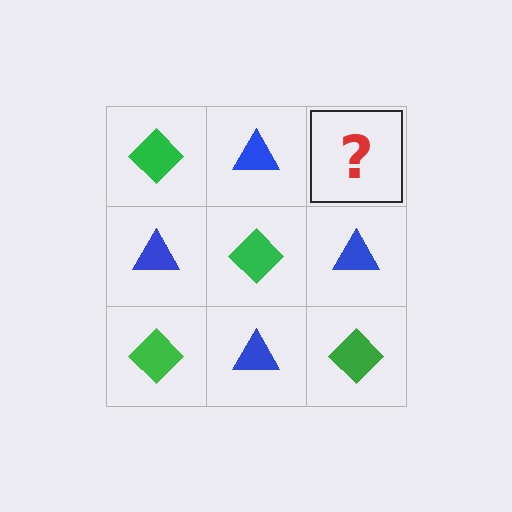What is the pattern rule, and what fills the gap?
The rule is that it alternates green diamond and blue triangle in a checkerboard pattern. The gap should be filled with a green diamond.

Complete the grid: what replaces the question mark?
The question mark should be replaced with a green diamond.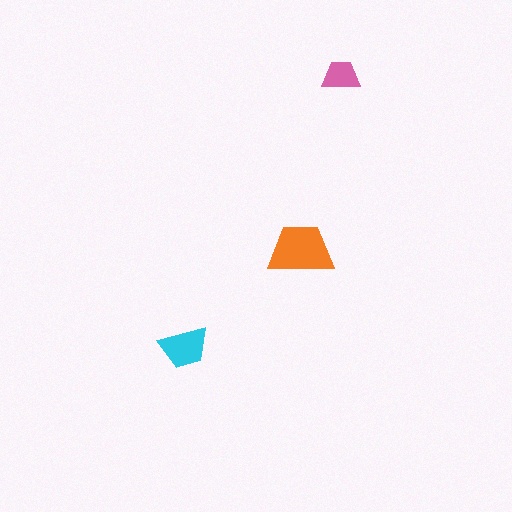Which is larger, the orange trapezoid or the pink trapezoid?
The orange one.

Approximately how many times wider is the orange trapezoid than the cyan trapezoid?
About 1.5 times wider.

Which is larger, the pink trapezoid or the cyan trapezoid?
The cyan one.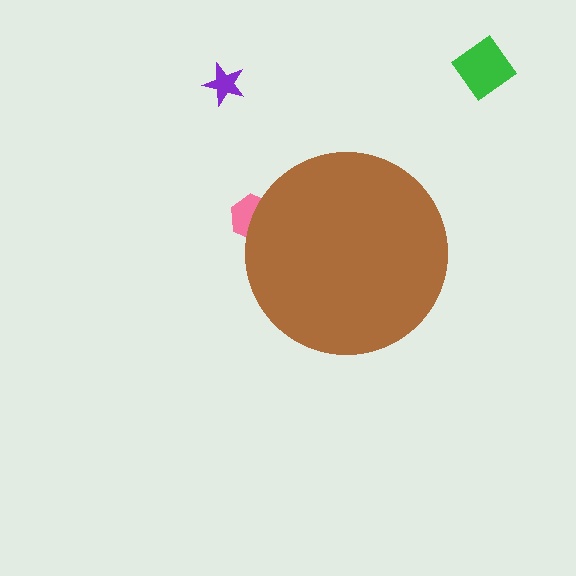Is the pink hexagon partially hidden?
Yes, the pink hexagon is partially hidden behind the brown circle.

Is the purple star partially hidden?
No, the purple star is fully visible.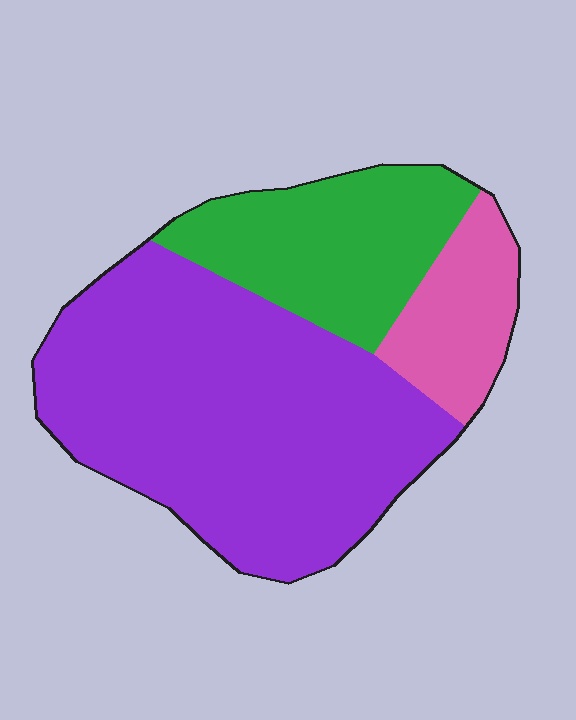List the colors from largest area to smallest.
From largest to smallest: purple, green, pink.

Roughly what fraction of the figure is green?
Green takes up about one quarter (1/4) of the figure.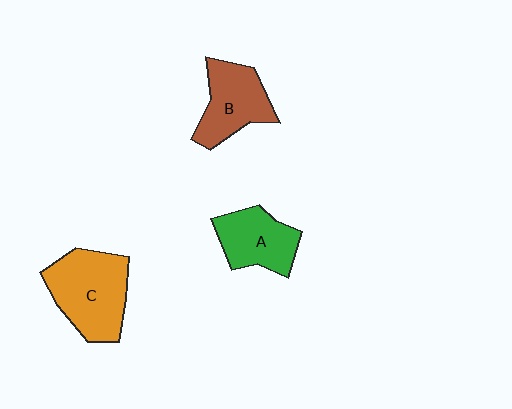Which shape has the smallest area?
Shape A (green).